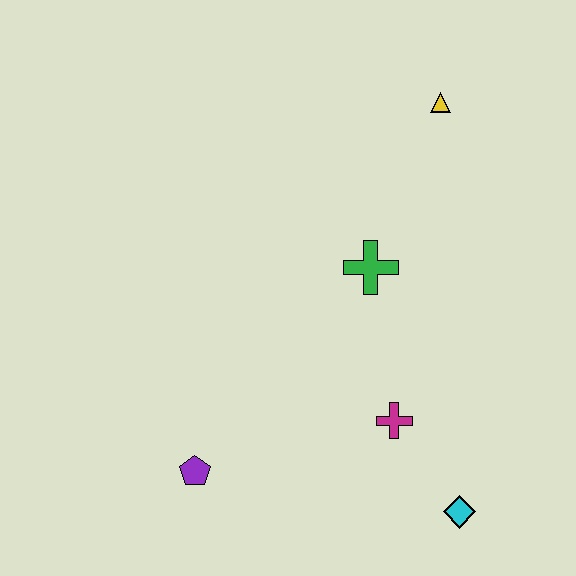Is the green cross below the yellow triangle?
Yes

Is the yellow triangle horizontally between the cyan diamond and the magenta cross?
Yes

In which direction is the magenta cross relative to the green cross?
The magenta cross is below the green cross.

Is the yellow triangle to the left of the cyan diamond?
Yes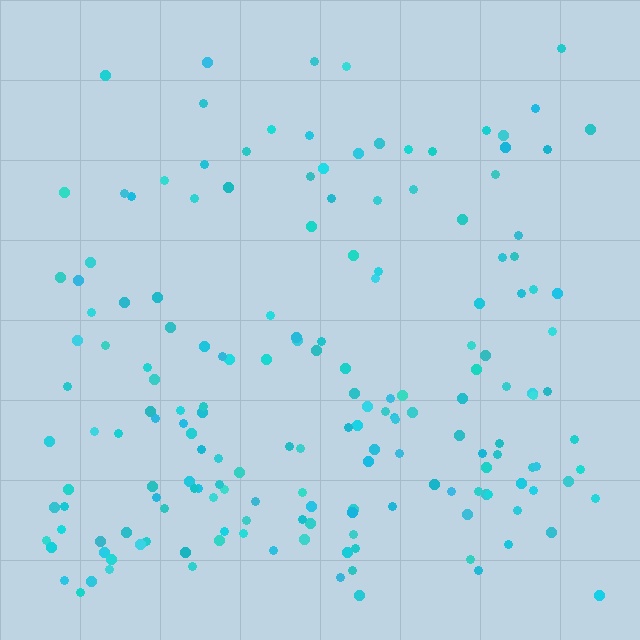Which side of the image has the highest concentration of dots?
The bottom.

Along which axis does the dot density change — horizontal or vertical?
Vertical.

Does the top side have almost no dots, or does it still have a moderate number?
Still a moderate number, just noticeably fewer than the bottom.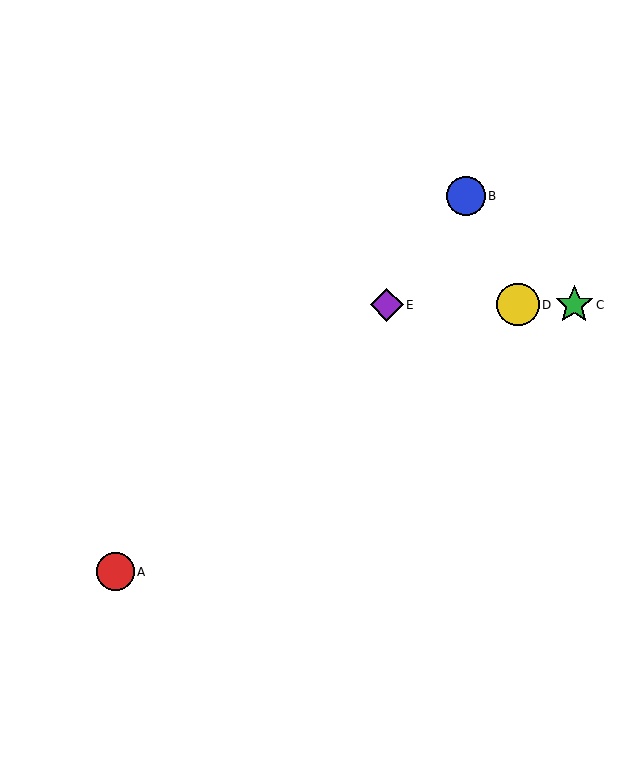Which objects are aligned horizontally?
Objects C, D, E are aligned horizontally.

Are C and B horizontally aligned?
No, C is at y≈305 and B is at y≈196.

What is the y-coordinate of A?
Object A is at y≈572.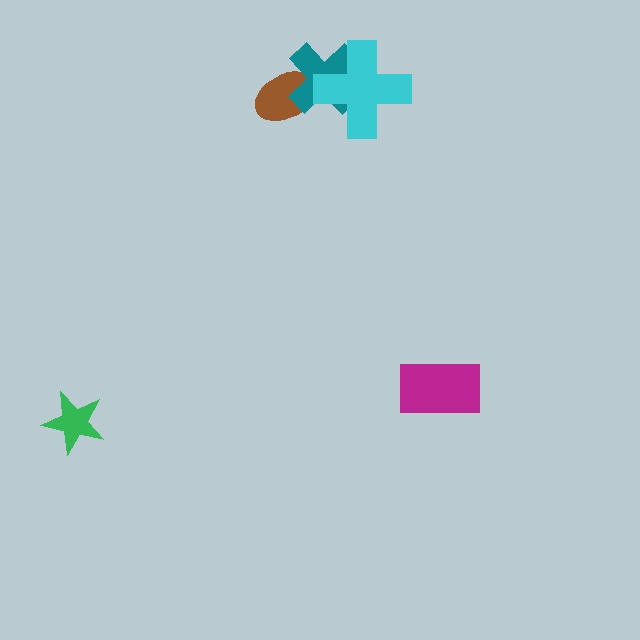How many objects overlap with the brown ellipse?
1 object overlaps with the brown ellipse.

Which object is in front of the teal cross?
The cyan cross is in front of the teal cross.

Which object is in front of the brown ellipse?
The teal cross is in front of the brown ellipse.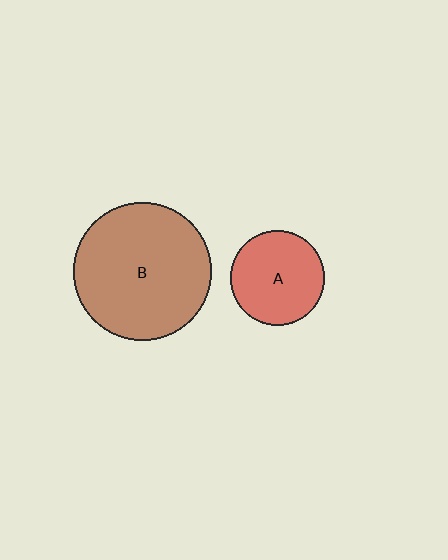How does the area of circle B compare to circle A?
Approximately 2.1 times.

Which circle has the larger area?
Circle B (brown).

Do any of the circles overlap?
No, none of the circles overlap.